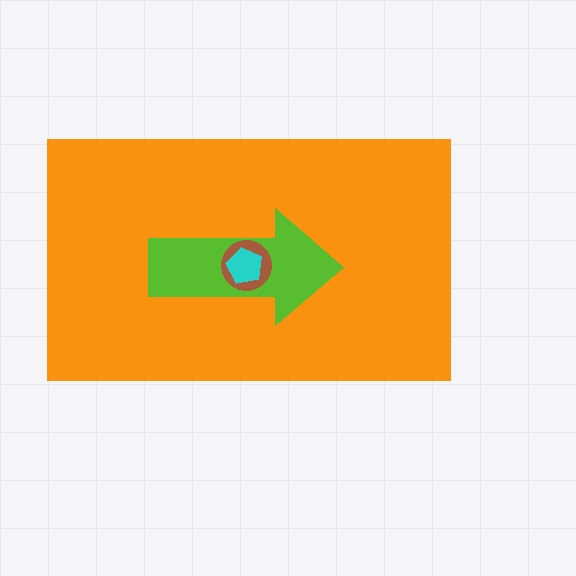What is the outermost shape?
The orange rectangle.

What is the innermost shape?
The cyan pentagon.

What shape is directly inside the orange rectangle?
The lime arrow.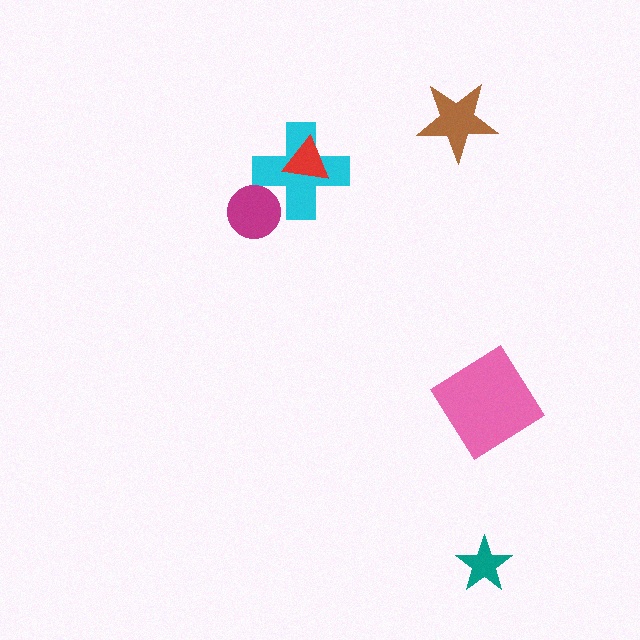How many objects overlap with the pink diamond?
0 objects overlap with the pink diamond.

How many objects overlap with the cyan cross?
2 objects overlap with the cyan cross.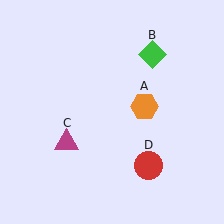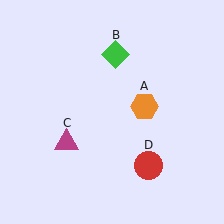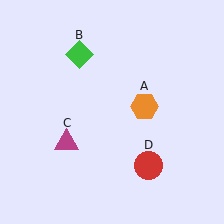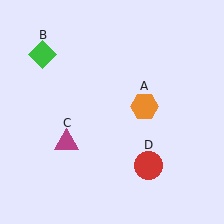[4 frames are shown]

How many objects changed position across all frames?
1 object changed position: green diamond (object B).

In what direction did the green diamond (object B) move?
The green diamond (object B) moved left.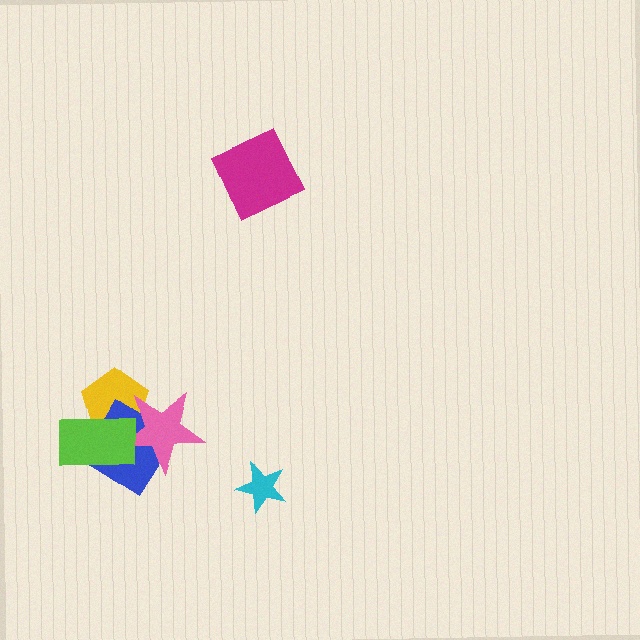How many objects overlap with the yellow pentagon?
3 objects overlap with the yellow pentagon.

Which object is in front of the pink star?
The lime rectangle is in front of the pink star.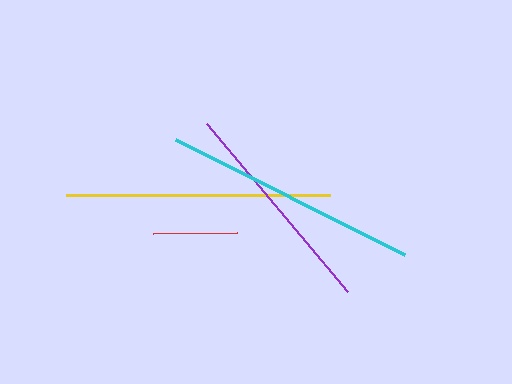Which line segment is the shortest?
The red line is the shortest at approximately 84 pixels.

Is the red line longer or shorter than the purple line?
The purple line is longer than the red line.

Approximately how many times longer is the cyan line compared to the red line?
The cyan line is approximately 3.1 times the length of the red line.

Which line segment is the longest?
The yellow line is the longest at approximately 264 pixels.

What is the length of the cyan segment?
The cyan segment is approximately 257 pixels long.